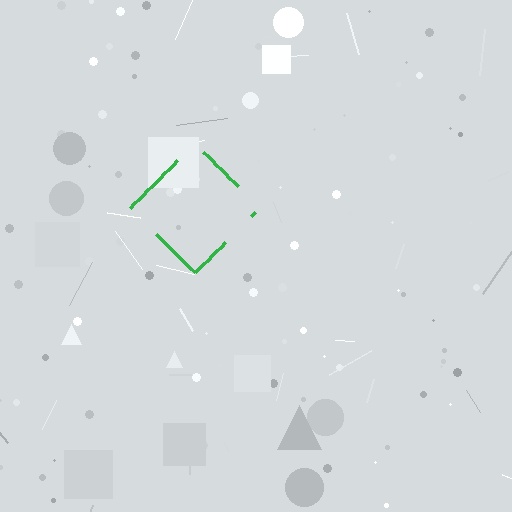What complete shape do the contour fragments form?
The contour fragments form a diamond.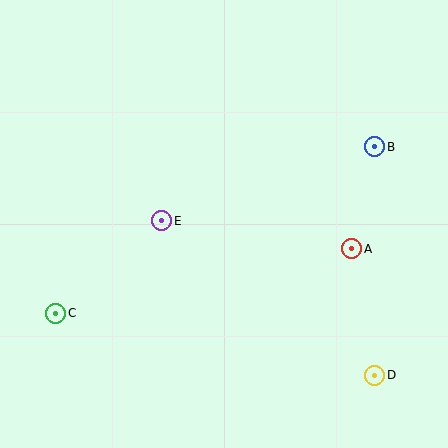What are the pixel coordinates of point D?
Point D is at (375, 375).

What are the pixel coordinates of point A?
Point A is at (352, 249).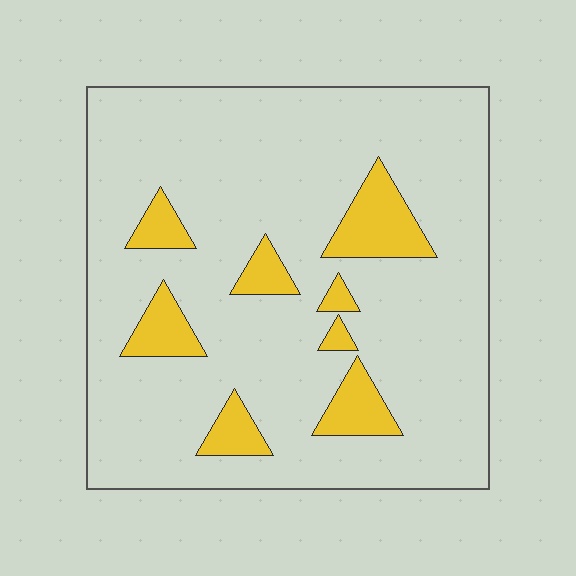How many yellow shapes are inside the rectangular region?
8.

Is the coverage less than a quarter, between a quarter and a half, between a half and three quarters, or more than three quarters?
Less than a quarter.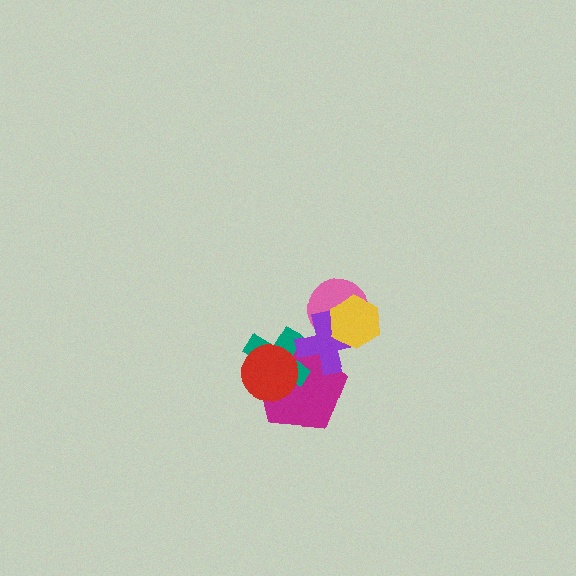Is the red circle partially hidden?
No, no other shape covers it.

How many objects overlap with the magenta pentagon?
3 objects overlap with the magenta pentagon.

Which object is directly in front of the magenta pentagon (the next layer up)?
The teal cross is directly in front of the magenta pentagon.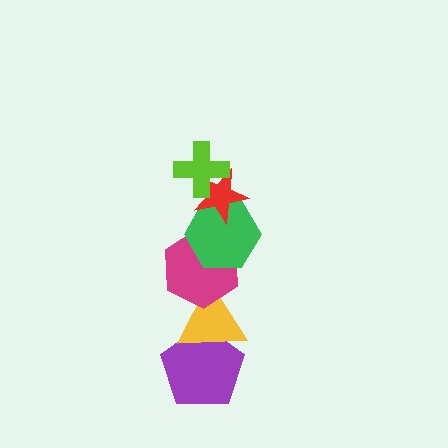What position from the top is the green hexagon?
The green hexagon is 3rd from the top.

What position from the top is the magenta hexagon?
The magenta hexagon is 4th from the top.